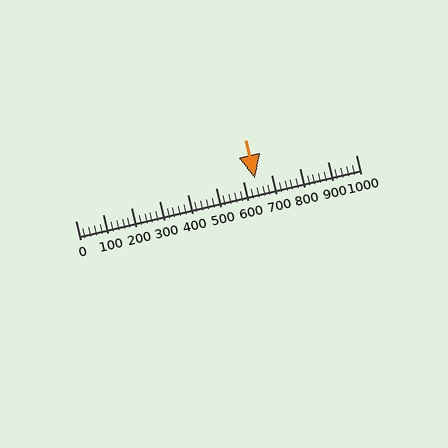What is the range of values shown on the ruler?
The ruler shows values from 0 to 1000.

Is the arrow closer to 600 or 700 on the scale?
The arrow is closer to 600.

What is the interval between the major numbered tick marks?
The major tick marks are spaced 100 units apart.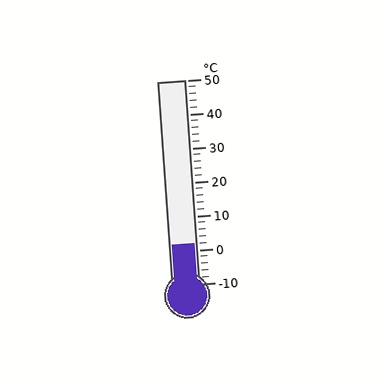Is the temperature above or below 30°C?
The temperature is below 30°C.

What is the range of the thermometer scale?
The thermometer scale ranges from -10°C to 50°C.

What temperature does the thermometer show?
The thermometer shows approximately 2°C.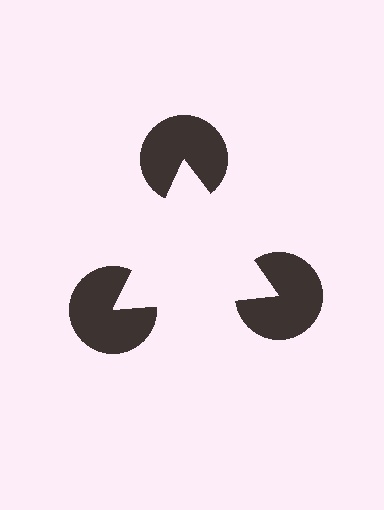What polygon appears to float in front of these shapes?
An illusory triangle — its edges are inferred from the aligned wedge cuts in the pac-man discs, not physically drawn.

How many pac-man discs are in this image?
There are 3 — one at each vertex of the illusory triangle.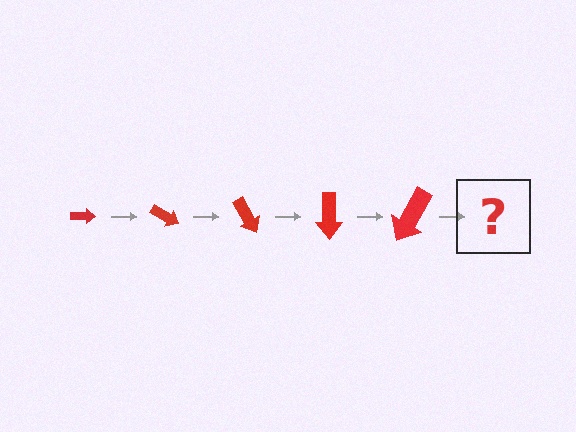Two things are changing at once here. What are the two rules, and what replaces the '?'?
The two rules are that the arrow grows larger each step and it rotates 30 degrees each step. The '?' should be an arrow, larger than the previous one and rotated 150 degrees from the start.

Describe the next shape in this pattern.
It should be an arrow, larger than the previous one and rotated 150 degrees from the start.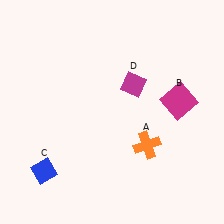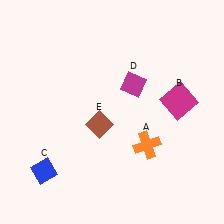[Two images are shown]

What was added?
A brown diamond (E) was added in Image 2.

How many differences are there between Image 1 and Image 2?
There is 1 difference between the two images.